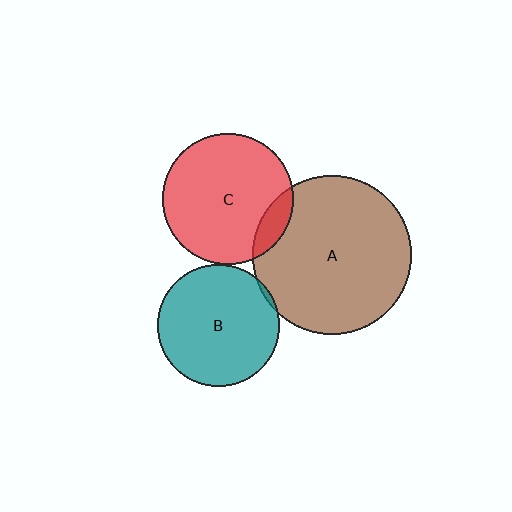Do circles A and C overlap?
Yes.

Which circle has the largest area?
Circle A (brown).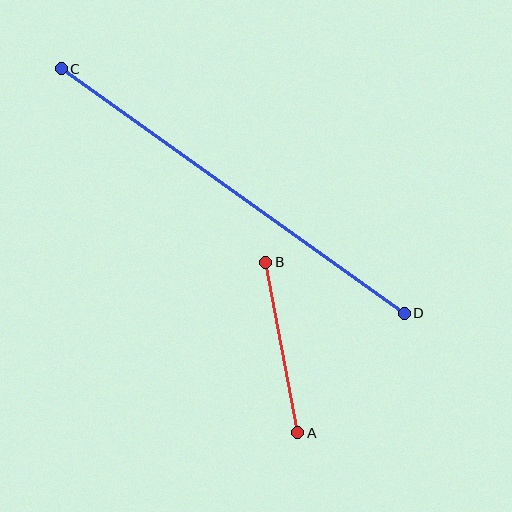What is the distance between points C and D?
The distance is approximately 421 pixels.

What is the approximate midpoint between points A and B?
The midpoint is at approximately (282, 347) pixels.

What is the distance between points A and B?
The distance is approximately 174 pixels.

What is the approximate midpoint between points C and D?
The midpoint is at approximately (233, 191) pixels.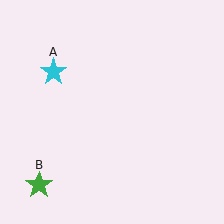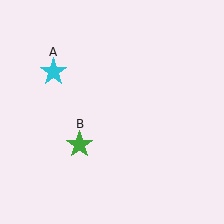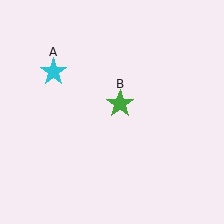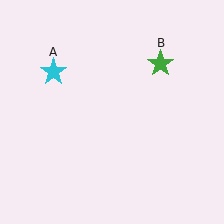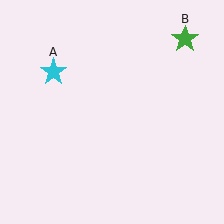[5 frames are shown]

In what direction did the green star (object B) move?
The green star (object B) moved up and to the right.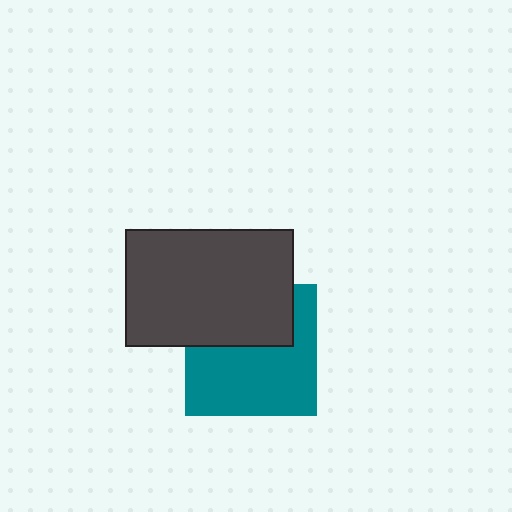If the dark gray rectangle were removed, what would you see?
You would see the complete teal square.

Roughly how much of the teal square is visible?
About half of it is visible (roughly 60%).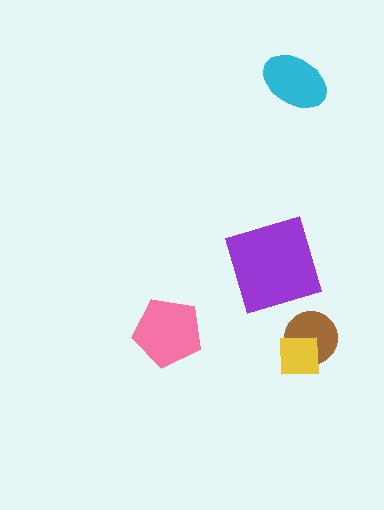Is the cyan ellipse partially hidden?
No, no other shape covers it.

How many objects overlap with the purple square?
0 objects overlap with the purple square.